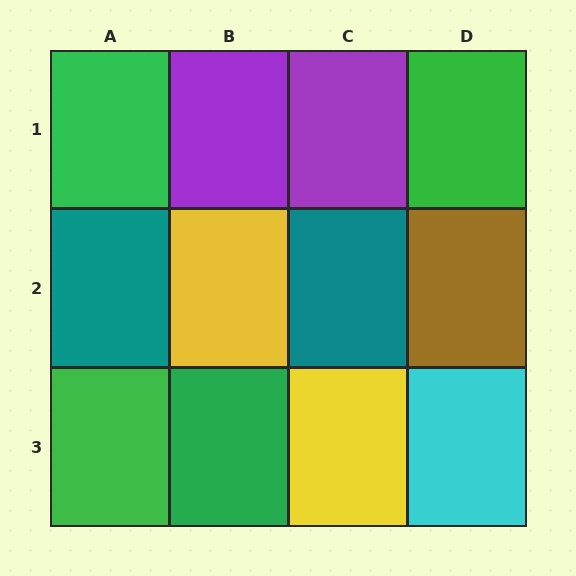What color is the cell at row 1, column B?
Purple.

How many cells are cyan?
1 cell is cyan.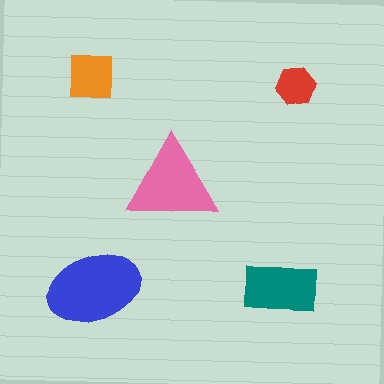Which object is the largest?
The blue ellipse.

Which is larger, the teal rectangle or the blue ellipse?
The blue ellipse.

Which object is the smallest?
The red hexagon.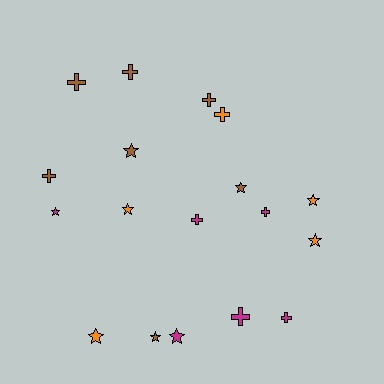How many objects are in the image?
There are 18 objects.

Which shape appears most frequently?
Star, with 9 objects.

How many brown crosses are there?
There are 4 brown crosses.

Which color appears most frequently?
Brown, with 7 objects.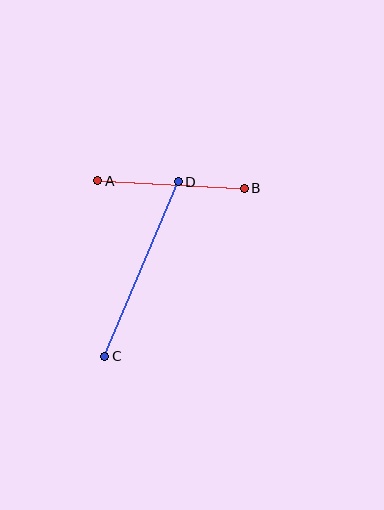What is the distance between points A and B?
The distance is approximately 146 pixels.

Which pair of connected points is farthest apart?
Points C and D are farthest apart.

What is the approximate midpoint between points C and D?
The midpoint is at approximately (142, 269) pixels.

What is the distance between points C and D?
The distance is approximately 189 pixels.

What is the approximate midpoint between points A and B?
The midpoint is at approximately (171, 185) pixels.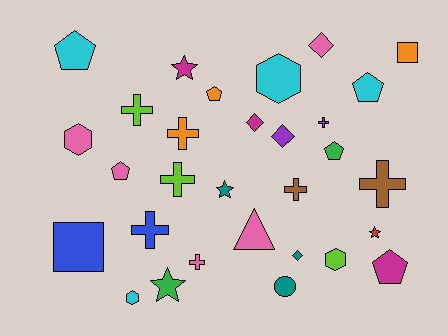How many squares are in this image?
There are 2 squares.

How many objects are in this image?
There are 30 objects.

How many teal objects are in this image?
There are 3 teal objects.